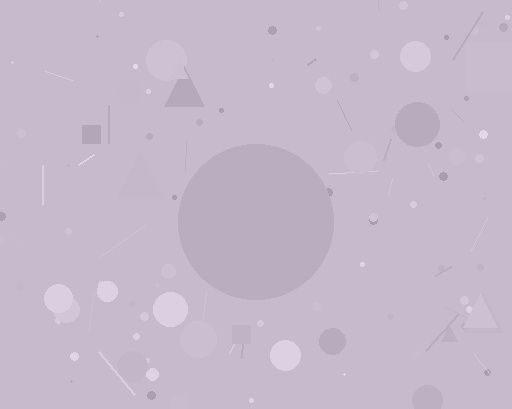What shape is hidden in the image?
A circle is hidden in the image.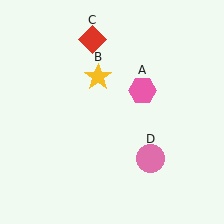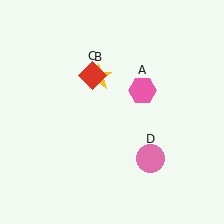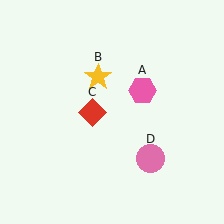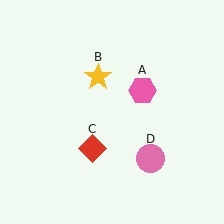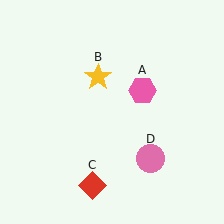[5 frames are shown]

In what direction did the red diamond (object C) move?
The red diamond (object C) moved down.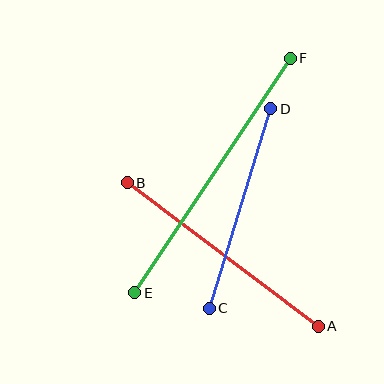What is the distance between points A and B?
The distance is approximately 239 pixels.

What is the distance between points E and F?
The distance is approximately 281 pixels.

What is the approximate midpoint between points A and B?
The midpoint is at approximately (223, 254) pixels.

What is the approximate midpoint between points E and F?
The midpoint is at approximately (213, 176) pixels.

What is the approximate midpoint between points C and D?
The midpoint is at approximately (240, 209) pixels.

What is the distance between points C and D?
The distance is approximately 209 pixels.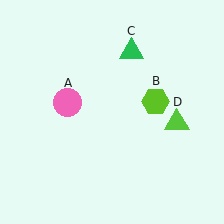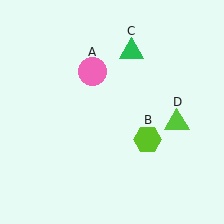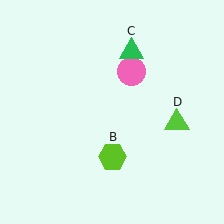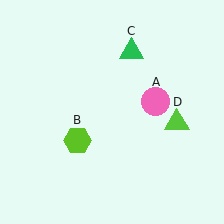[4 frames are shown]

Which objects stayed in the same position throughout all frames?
Green triangle (object C) and lime triangle (object D) remained stationary.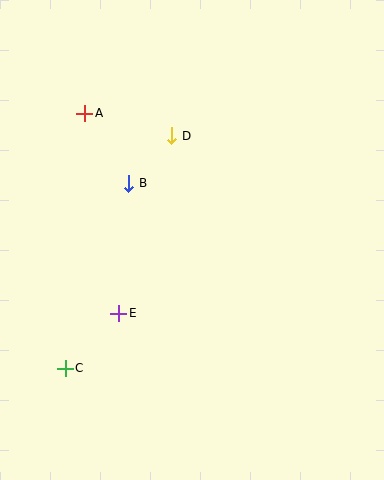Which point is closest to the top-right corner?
Point D is closest to the top-right corner.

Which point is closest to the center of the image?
Point B at (129, 183) is closest to the center.